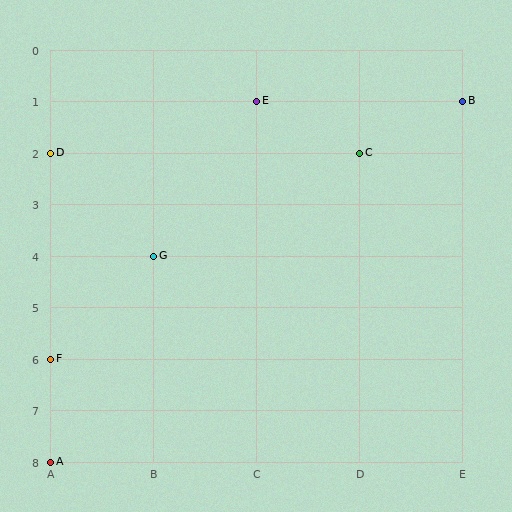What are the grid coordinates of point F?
Point F is at grid coordinates (A, 6).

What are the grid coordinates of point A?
Point A is at grid coordinates (A, 8).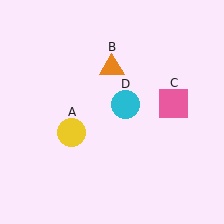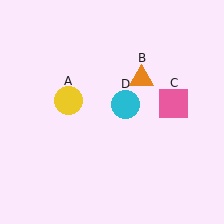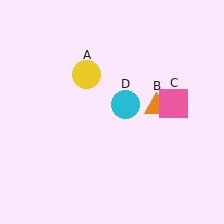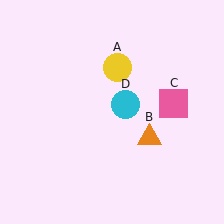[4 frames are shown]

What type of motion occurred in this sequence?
The yellow circle (object A), orange triangle (object B) rotated clockwise around the center of the scene.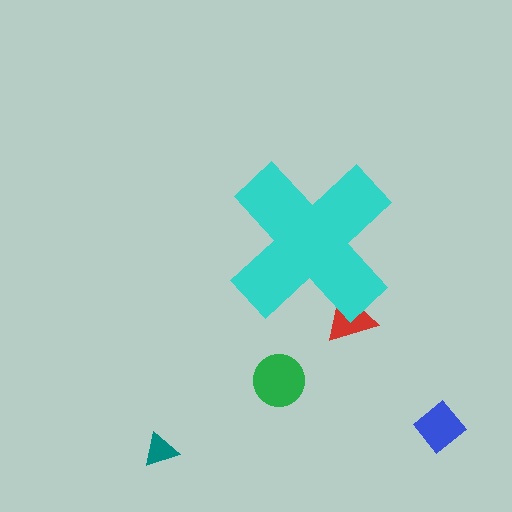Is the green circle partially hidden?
No, the green circle is fully visible.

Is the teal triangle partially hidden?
No, the teal triangle is fully visible.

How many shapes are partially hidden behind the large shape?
1 shape is partially hidden.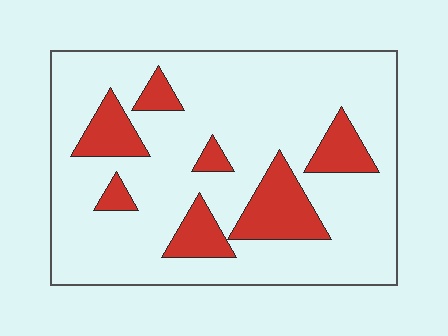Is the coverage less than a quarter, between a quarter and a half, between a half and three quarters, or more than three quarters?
Less than a quarter.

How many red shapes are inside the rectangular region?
7.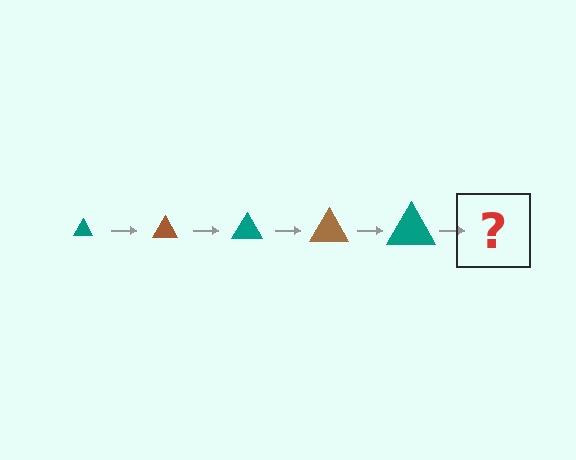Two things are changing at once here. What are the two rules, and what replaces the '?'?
The two rules are that the triangle grows larger each step and the color cycles through teal and brown. The '?' should be a brown triangle, larger than the previous one.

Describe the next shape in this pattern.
It should be a brown triangle, larger than the previous one.